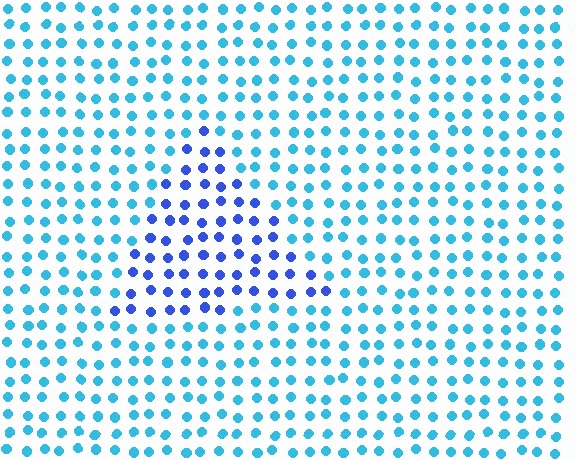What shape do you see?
I see a triangle.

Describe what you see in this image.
The image is filled with small cyan elements in a uniform arrangement. A triangle-shaped region is visible where the elements are tinted to a slightly different hue, forming a subtle color boundary.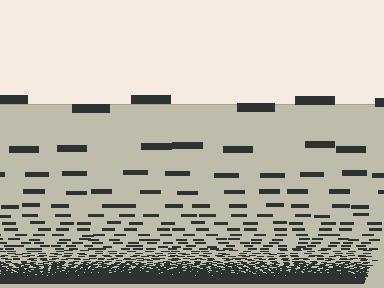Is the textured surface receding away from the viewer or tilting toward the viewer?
The surface appears to tilt toward the viewer. Texture elements get larger and sparser toward the top.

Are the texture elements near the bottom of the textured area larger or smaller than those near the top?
Smaller. The gradient is inverted — elements near the bottom are smaller and denser.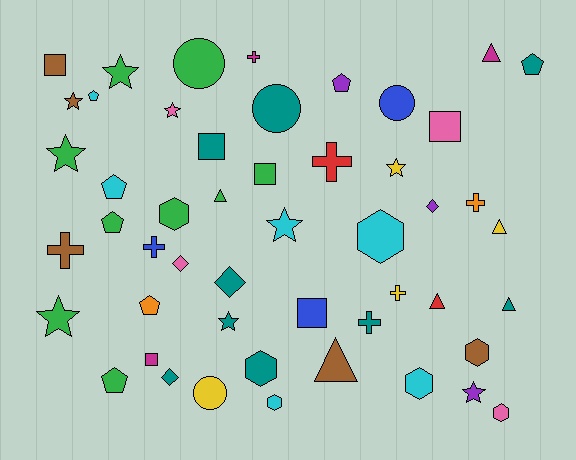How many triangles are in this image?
There are 6 triangles.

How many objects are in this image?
There are 50 objects.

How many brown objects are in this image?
There are 5 brown objects.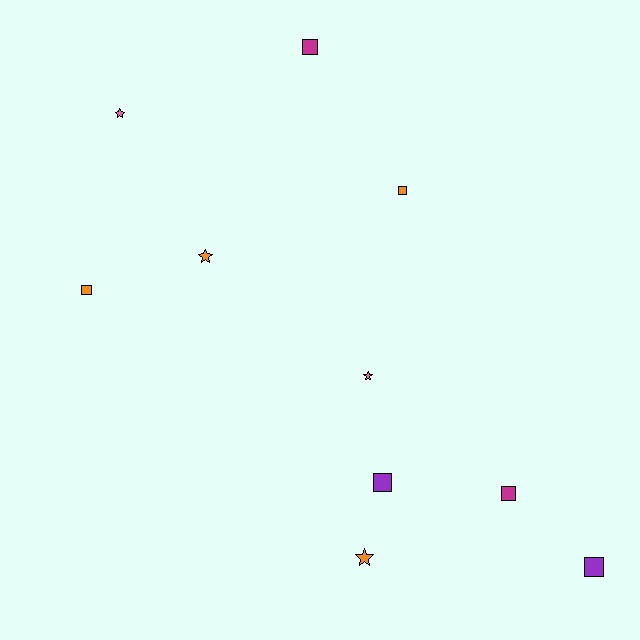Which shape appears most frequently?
Square, with 6 objects.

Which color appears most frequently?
Orange, with 4 objects.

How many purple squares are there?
There are 2 purple squares.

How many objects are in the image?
There are 10 objects.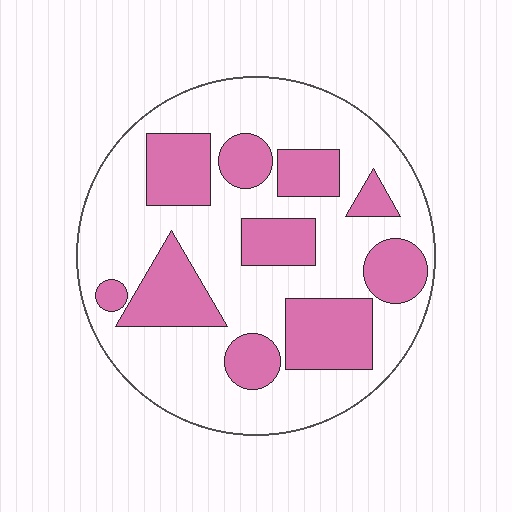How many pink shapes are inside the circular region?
10.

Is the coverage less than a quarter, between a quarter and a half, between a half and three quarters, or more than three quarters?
Between a quarter and a half.